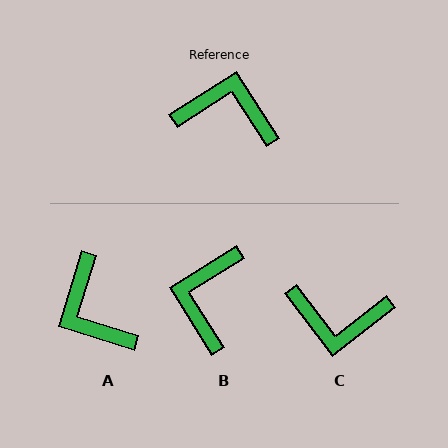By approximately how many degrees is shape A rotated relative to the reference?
Approximately 130 degrees counter-clockwise.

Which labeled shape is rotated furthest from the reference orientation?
C, about 175 degrees away.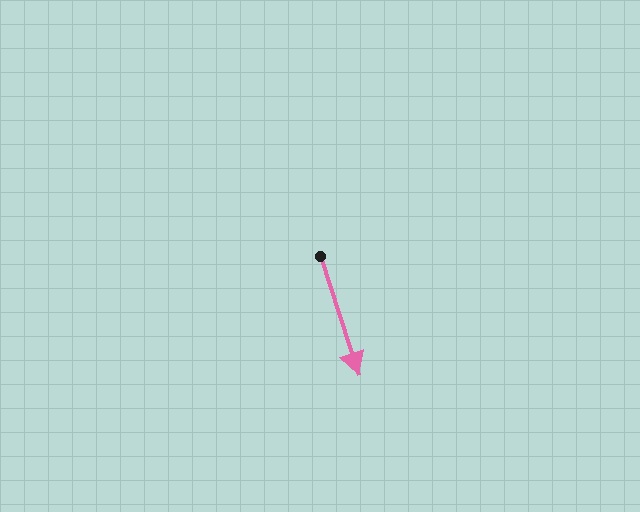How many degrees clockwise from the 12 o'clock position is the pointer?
Approximately 162 degrees.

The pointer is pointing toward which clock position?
Roughly 5 o'clock.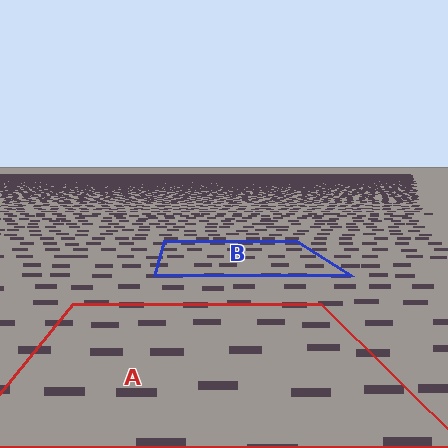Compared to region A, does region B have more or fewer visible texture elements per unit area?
Region B has more texture elements per unit area — they are packed more densely because it is farther away.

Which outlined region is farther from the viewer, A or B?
Region B is farther from the viewer — the texture elements inside it appear smaller and more densely packed.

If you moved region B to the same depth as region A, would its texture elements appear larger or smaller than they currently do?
They would appear larger. At a closer depth, the same texture elements are projected at a bigger on-screen size.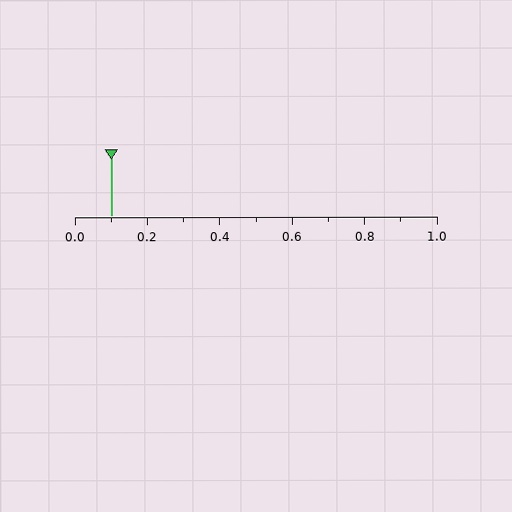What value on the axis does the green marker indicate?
The marker indicates approximately 0.1.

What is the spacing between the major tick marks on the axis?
The major ticks are spaced 0.2 apart.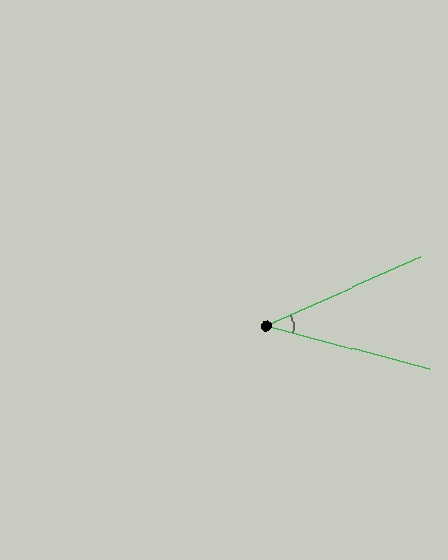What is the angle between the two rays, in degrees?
Approximately 39 degrees.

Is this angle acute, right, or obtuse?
It is acute.